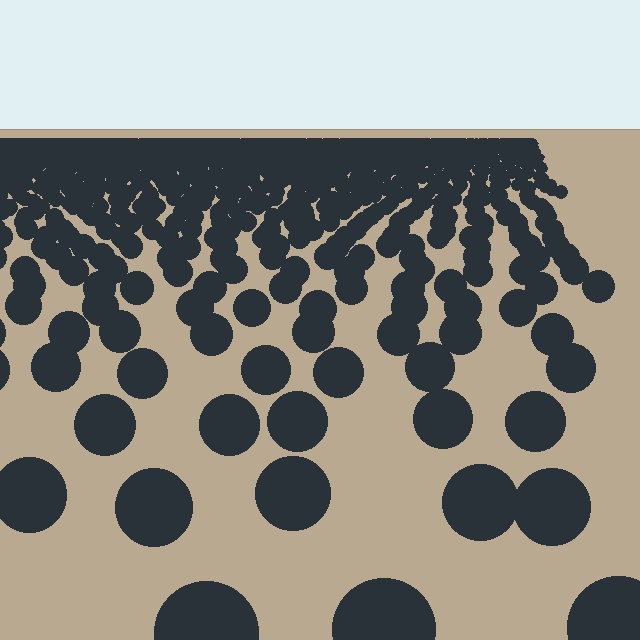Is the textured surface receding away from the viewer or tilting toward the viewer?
The surface is receding away from the viewer. Texture elements get smaller and denser toward the top.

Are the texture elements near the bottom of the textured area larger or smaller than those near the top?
Larger. Near the bottom, elements are closer to the viewer and appear at a bigger on-screen size.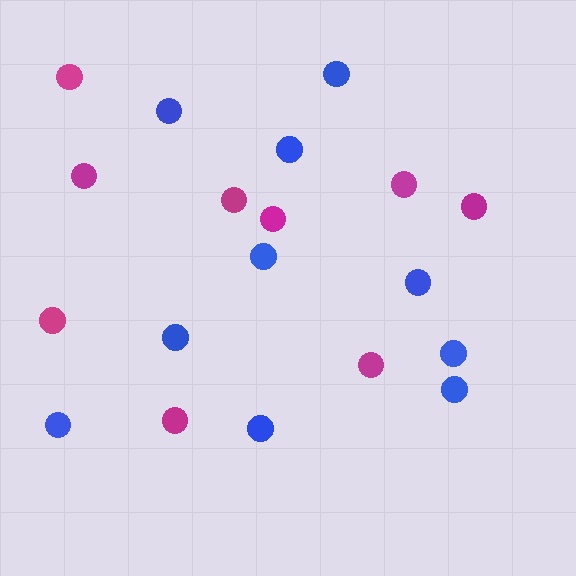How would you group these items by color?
There are 2 groups: one group of magenta circles (9) and one group of blue circles (10).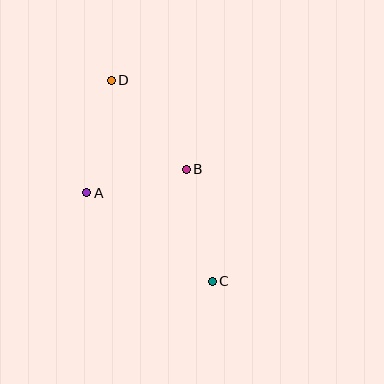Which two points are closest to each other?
Points A and B are closest to each other.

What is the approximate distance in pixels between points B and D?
The distance between B and D is approximately 116 pixels.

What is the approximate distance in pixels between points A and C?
The distance between A and C is approximately 154 pixels.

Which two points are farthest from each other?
Points C and D are farthest from each other.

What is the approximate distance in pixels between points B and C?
The distance between B and C is approximately 115 pixels.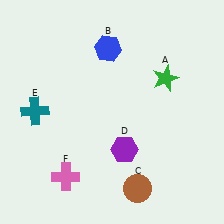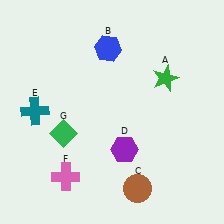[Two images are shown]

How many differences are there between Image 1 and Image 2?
There is 1 difference between the two images.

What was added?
A green diamond (G) was added in Image 2.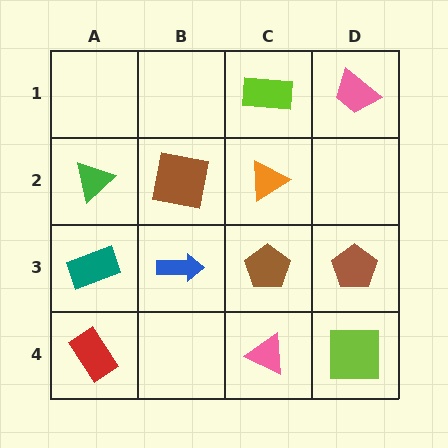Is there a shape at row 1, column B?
No, that cell is empty.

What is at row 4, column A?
A red rectangle.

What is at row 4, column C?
A pink triangle.